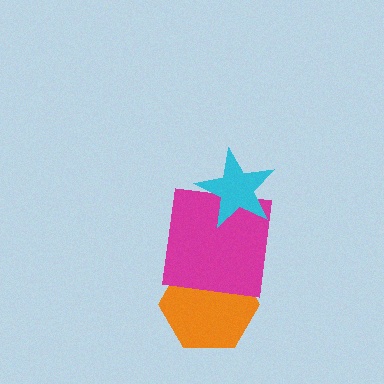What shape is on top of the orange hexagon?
The magenta square is on top of the orange hexagon.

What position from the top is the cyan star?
The cyan star is 1st from the top.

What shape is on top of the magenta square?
The cyan star is on top of the magenta square.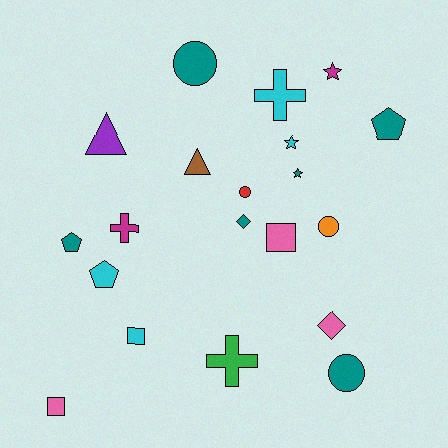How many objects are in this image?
There are 20 objects.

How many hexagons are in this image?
There are no hexagons.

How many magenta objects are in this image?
There are 2 magenta objects.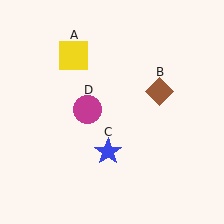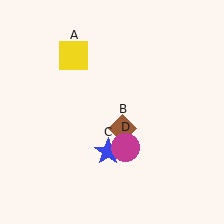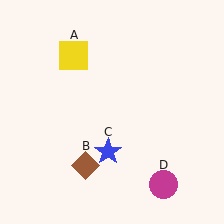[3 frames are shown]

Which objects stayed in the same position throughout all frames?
Yellow square (object A) and blue star (object C) remained stationary.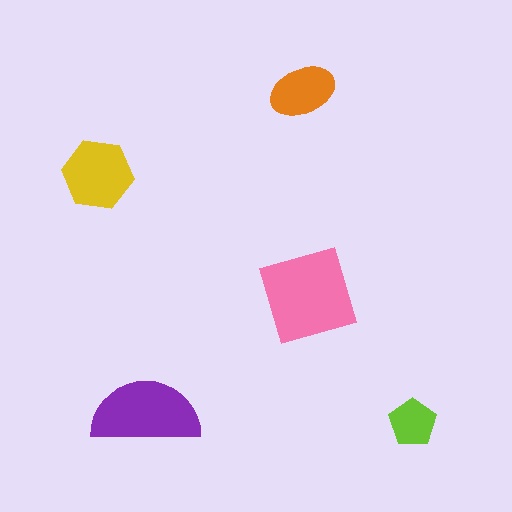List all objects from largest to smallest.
The pink diamond, the purple semicircle, the yellow hexagon, the orange ellipse, the lime pentagon.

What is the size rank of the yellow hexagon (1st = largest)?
3rd.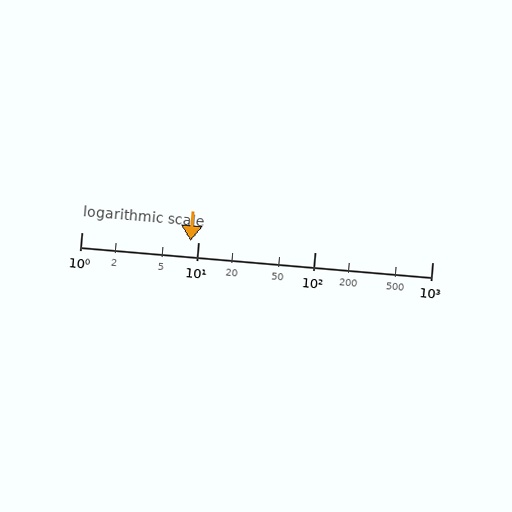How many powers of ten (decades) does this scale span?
The scale spans 3 decades, from 1 to 1000.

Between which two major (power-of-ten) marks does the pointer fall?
The pointer is between 1 and 10.